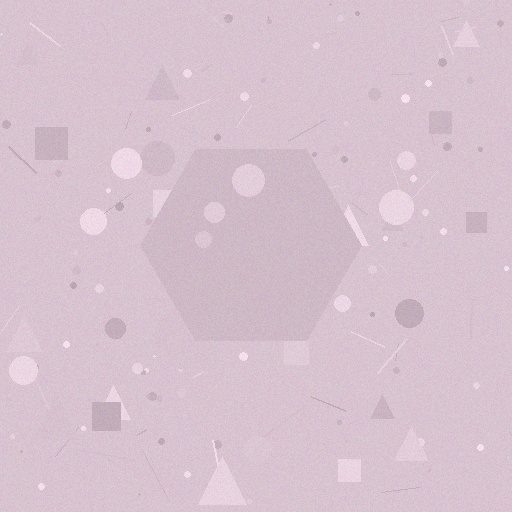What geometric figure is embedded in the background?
A hexagon is embedded in the background.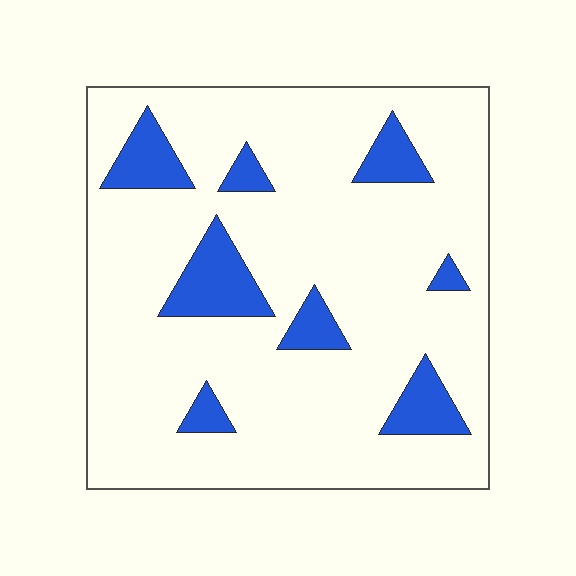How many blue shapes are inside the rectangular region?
8.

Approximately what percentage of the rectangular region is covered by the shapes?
Approximately 15%.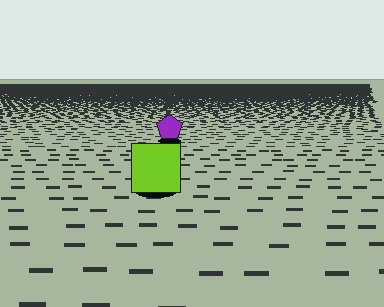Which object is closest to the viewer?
The lime square is closest. The texture marks near it are larger and more spread out.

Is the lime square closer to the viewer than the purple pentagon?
Yes. The lime square is closer — you can tell from the texture gradient: the ground texture is coarser near it.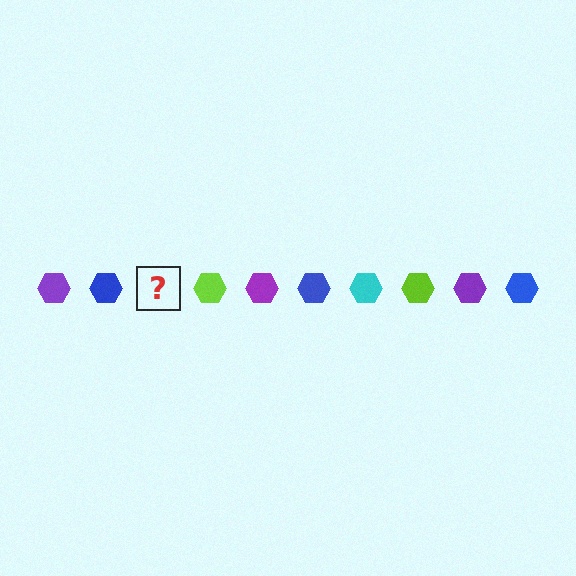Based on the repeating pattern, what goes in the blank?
The blank should be a cyan hexagon.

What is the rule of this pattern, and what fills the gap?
The rule is that the pattern cycles through purple, blue, cyan, lime hexagons. The gap should be filled with a cyan hexagon.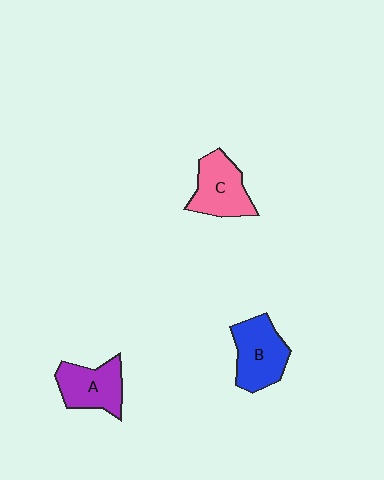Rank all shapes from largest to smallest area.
From largest to smallest: B (blue), C (pink), A (purple).